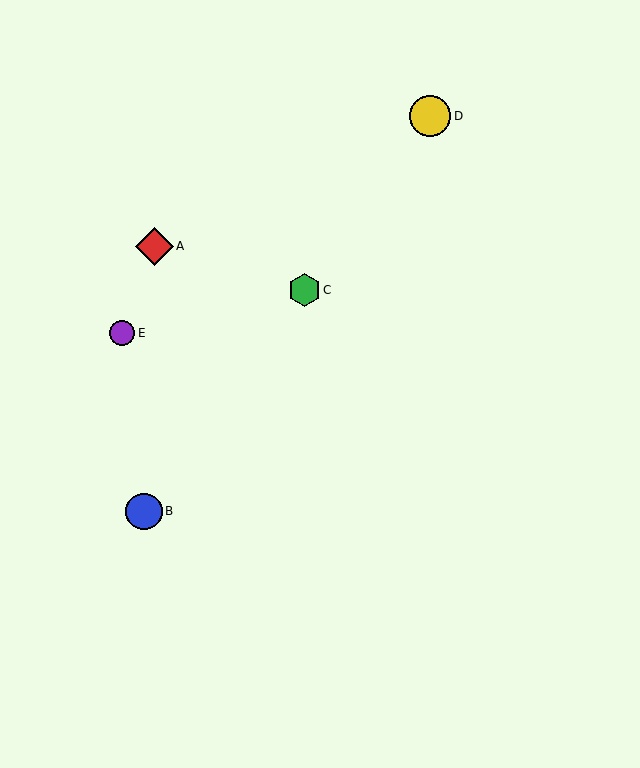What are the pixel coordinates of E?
Object E is at (122, 333).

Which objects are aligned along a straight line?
Objects B, C, D are aligned along a straight line.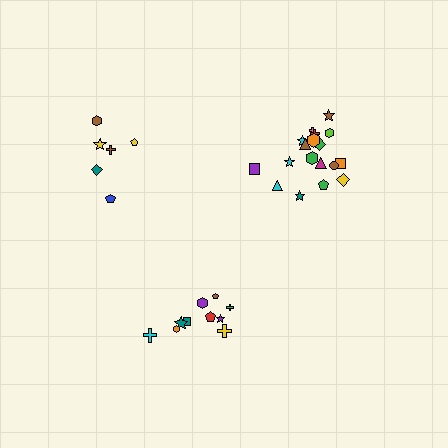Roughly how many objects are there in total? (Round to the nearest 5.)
Roughly 35 objects in total.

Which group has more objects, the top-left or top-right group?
The top-right group.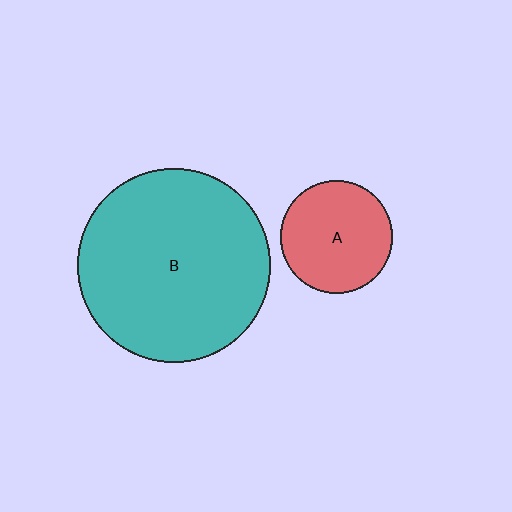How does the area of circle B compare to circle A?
Approximately 3.0 times.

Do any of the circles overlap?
No, none of the circles overlap.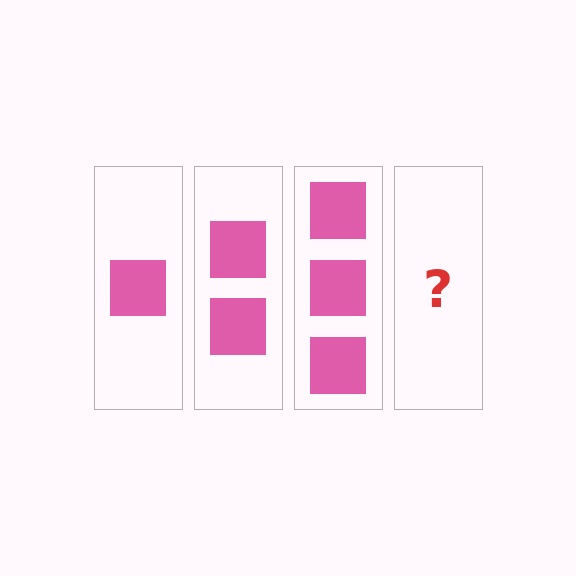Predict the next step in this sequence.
The next step is 4 squares.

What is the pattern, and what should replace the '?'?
The pattern is that each step adds one more square. The '?' should be 4 squares.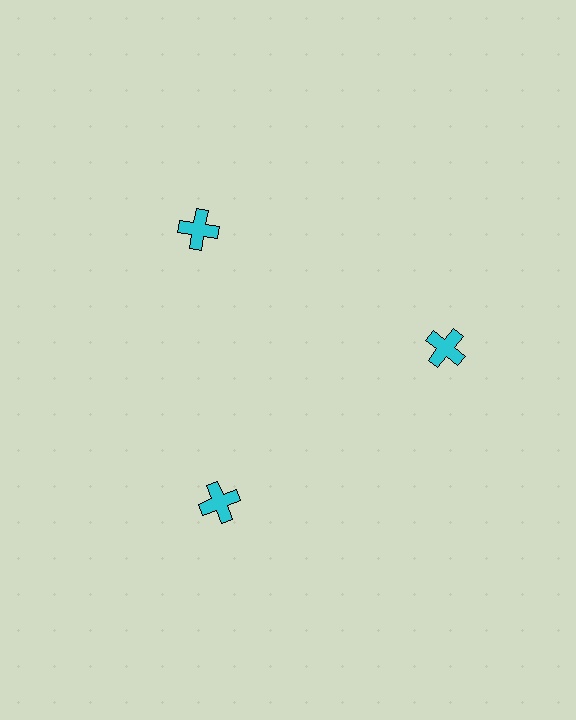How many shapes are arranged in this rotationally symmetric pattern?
There are 3 shapes, arranged in 3 groups of 1.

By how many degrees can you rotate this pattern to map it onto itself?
The pattern maps onto itself every 120 degrees of rotation.